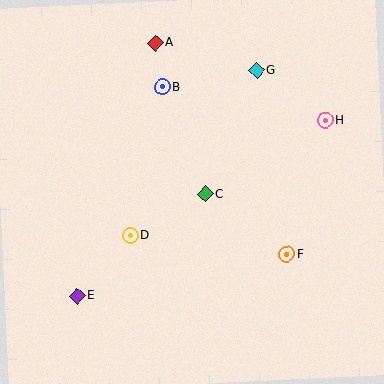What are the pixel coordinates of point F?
Point F is at (287, 254).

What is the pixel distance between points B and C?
The distance between B and C is 115 pixels.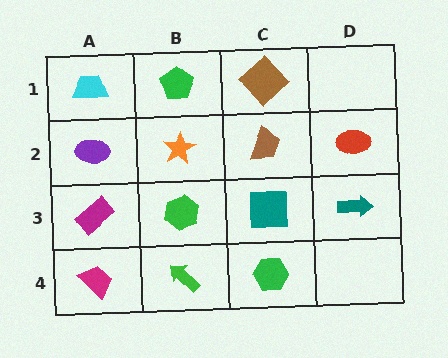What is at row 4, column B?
A green arrow.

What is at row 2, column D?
A red ellipse.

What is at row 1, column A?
A cyan trapezoid.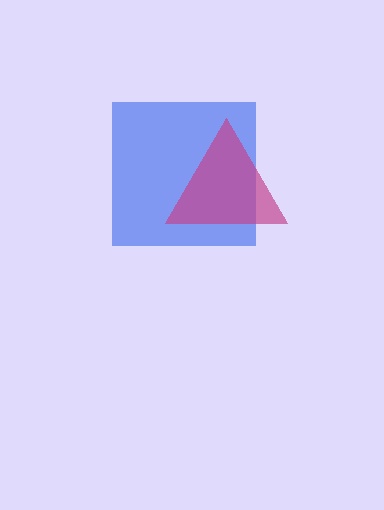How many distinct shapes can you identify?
There are 2 distinct shapes: a blue square, a magenta triangle.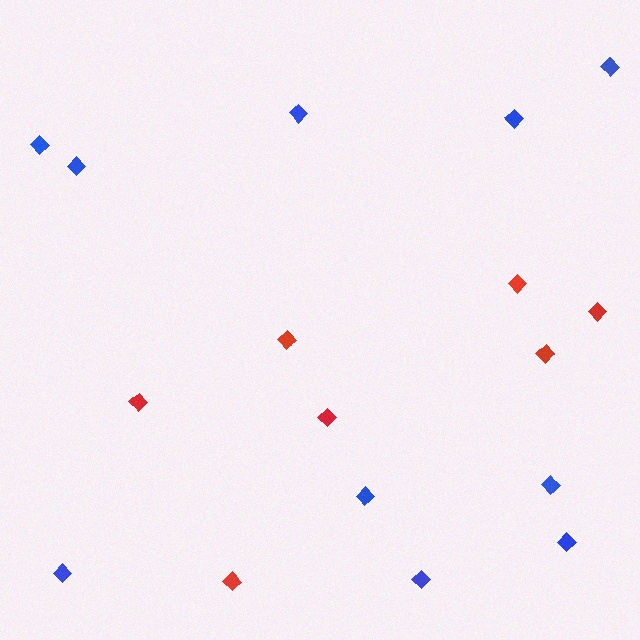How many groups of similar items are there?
There are 2 groups: one group of blue diamonds (10) and one group of red diamonds (7).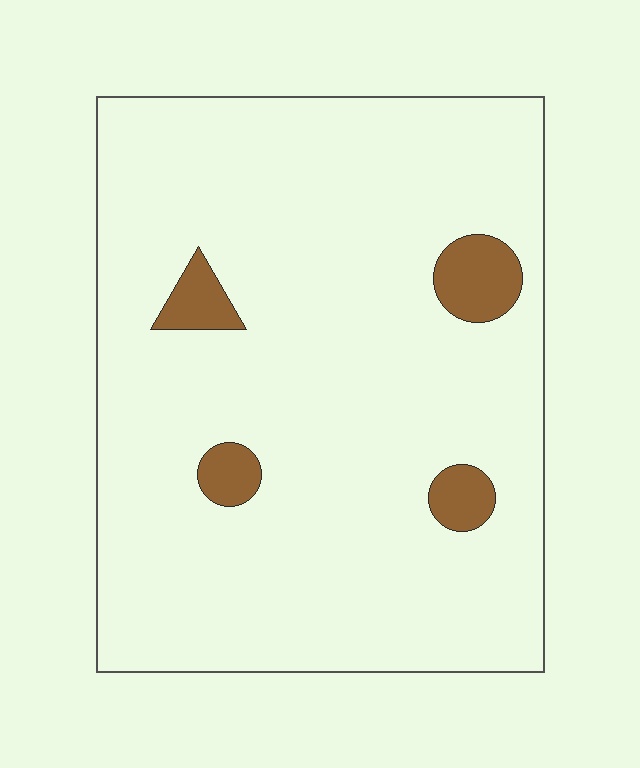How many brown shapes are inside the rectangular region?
4.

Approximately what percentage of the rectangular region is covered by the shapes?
Approximately 5%.